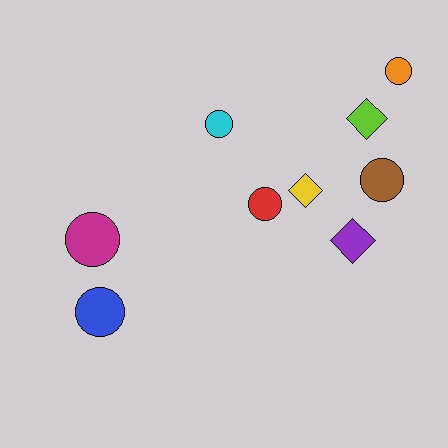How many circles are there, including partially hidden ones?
There are 6 circles.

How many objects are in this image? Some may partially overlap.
There are 9 objects.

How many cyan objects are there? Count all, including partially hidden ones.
There is 1 cyan object.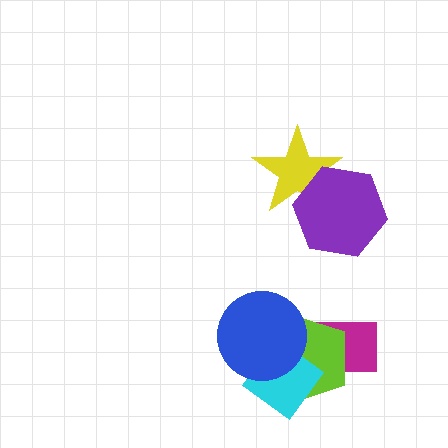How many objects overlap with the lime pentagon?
3 objects overlap with the lime pentagon.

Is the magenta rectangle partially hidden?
Yes, it is partially covered by another shape.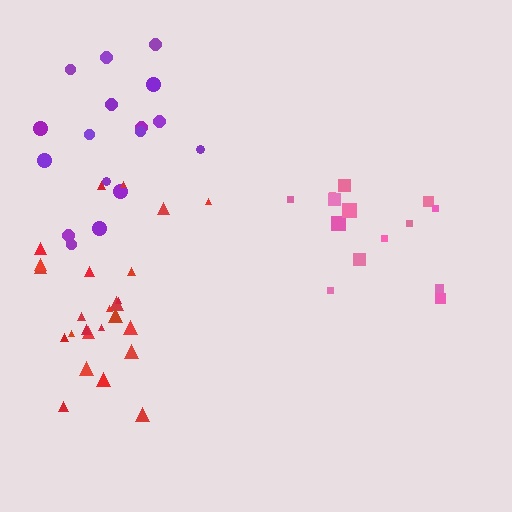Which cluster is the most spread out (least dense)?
Pink.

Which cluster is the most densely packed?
Red.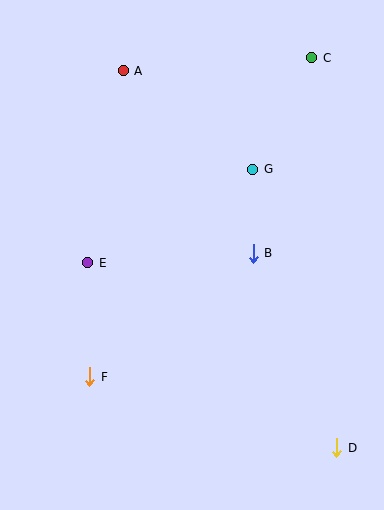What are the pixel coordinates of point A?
Point A is at (123, 71).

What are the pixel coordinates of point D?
Point D is at (337, 448).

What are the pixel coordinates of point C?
Point C is at (312, 58).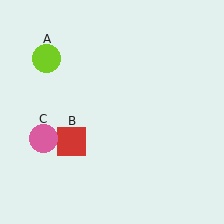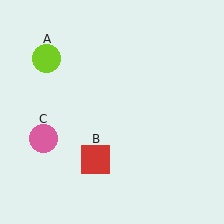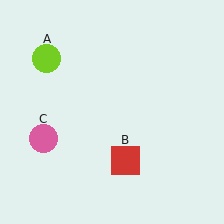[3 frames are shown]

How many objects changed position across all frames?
1 object changed position: red square (object B).